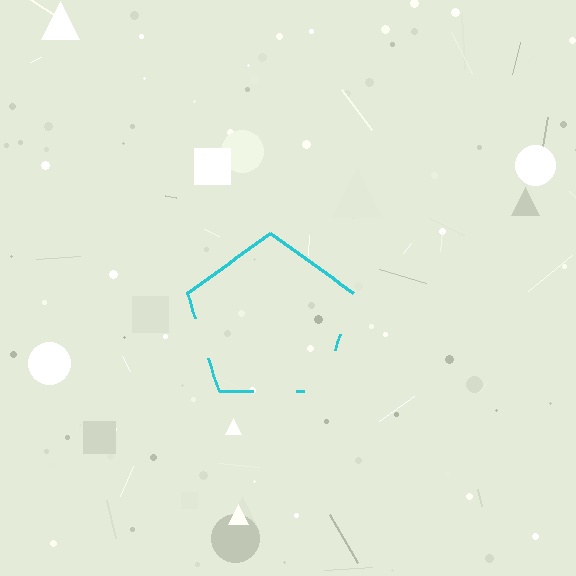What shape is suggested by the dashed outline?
The dashed outline suggests a pentagon.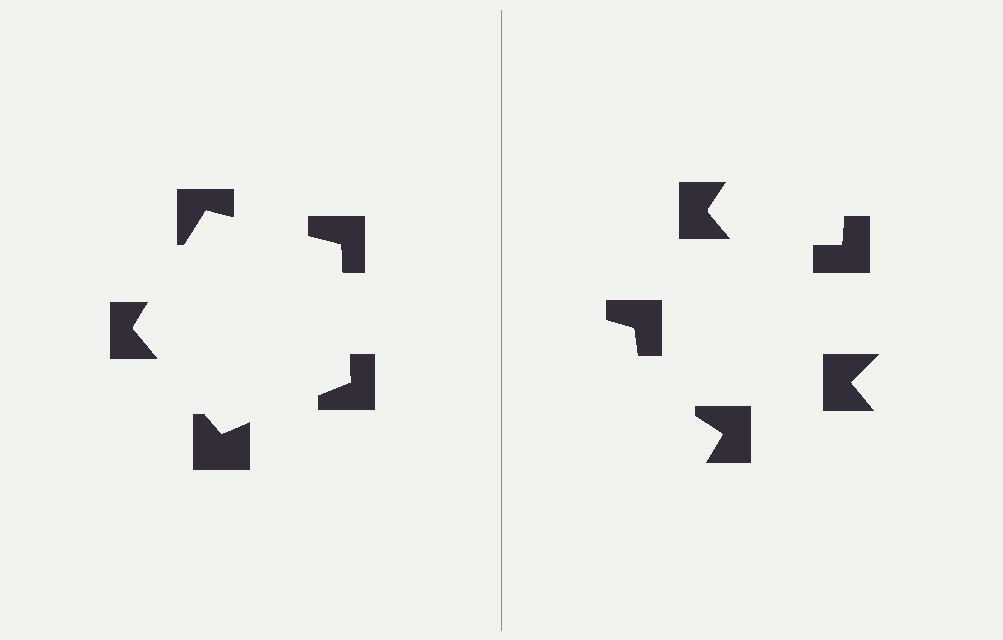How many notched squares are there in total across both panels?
10 — 5 on each side.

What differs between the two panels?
The notched squares are positioned identically on both sides; only the wedge orientations differ. On the left they align to a pentagon; on the right they are misaligned.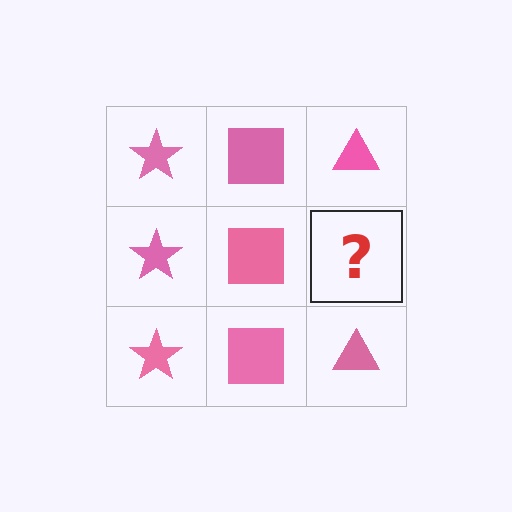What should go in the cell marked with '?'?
The missing cell should contain a pink triangle.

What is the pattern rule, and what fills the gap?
The rule is that each column has a consistent shape. The gap should be filled with a pink triangle.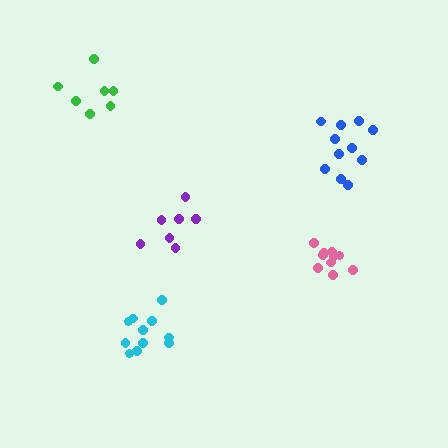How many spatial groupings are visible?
There are 5 spatial groupings.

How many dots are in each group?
Group 1: 7 dots, Group 2: 11 dots, Group 3: 7 dots, Group 4: 10 dots, Group 5: 11 dots (46 total).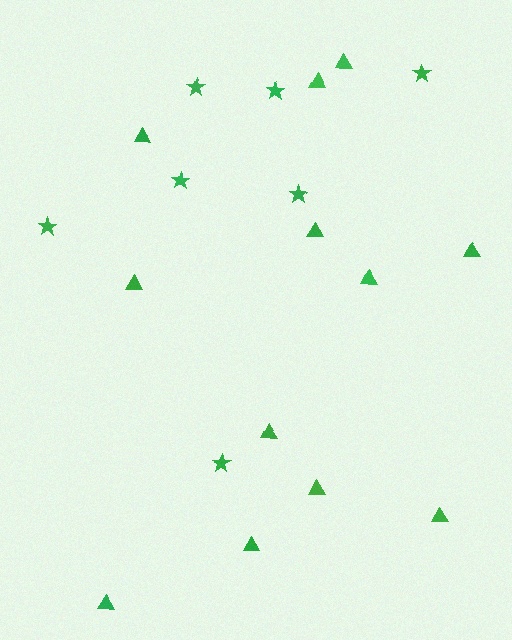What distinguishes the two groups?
There are 2 groups: one group of triangles (12) and one group of stars (7).